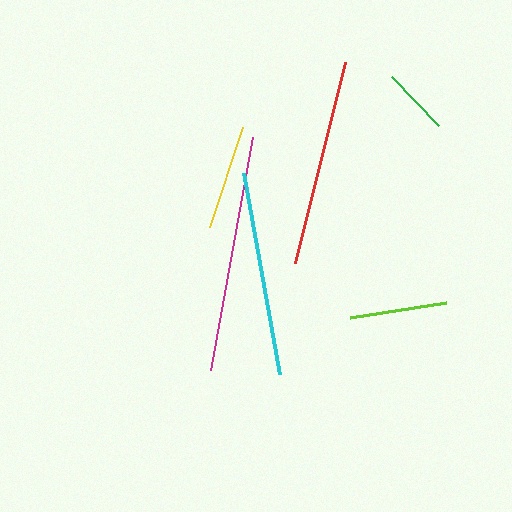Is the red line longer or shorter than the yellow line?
The red line is longer than the yellow line.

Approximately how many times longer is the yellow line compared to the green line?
The yellow line is approximately 1.5 times the length of the green line.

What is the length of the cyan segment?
The cyan segment is approximately 204 pixels long.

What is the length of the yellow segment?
The yellow segment is approximately 105 pixels long.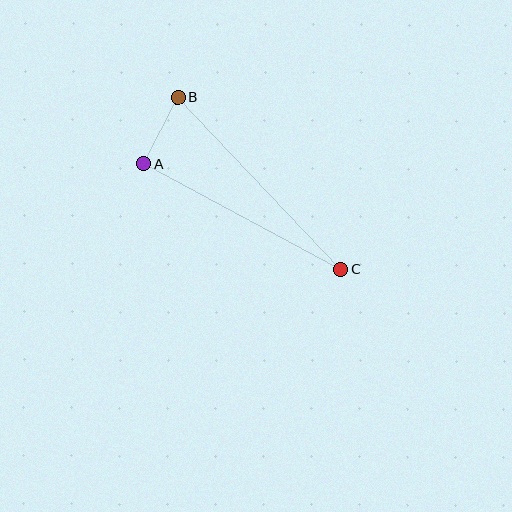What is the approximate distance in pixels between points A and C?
The distance between A and C is approximately 223 pixels.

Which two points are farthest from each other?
Points B and C are farthest from each other.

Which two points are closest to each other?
Points A and B are closest to each other.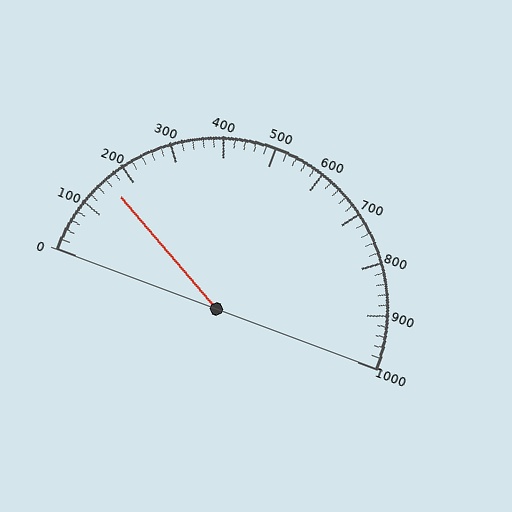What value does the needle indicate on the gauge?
The needle indicates approximately 160.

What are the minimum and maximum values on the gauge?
The gauge ranges from 0 to 1000.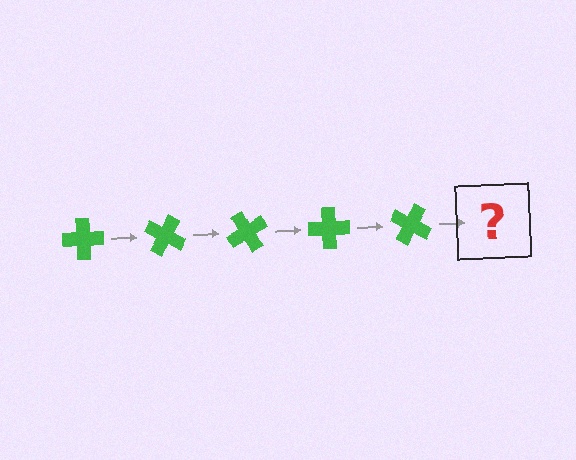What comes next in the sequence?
The next element should be a green cross rotated 150 degrees.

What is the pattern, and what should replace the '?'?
The pattern is that the cross rotates 30 degrees each step. The '?' should be a green cross rotated 150 degrees.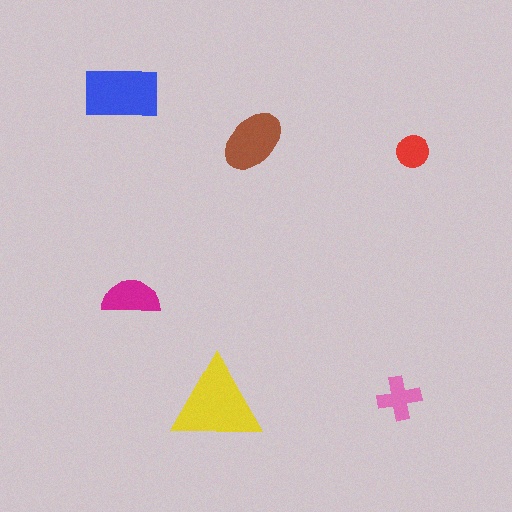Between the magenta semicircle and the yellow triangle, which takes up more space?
The yellow triangle.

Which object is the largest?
The yellow triangle.